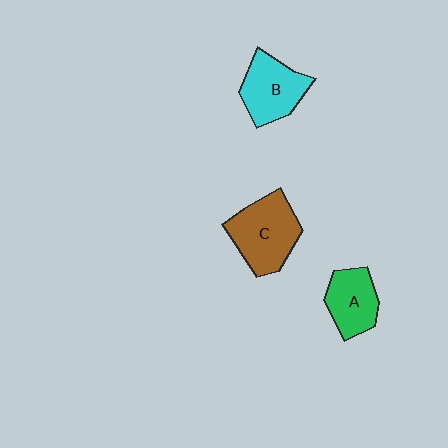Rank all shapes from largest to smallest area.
From largest to smallest: C (brown), B (cyan), A (green).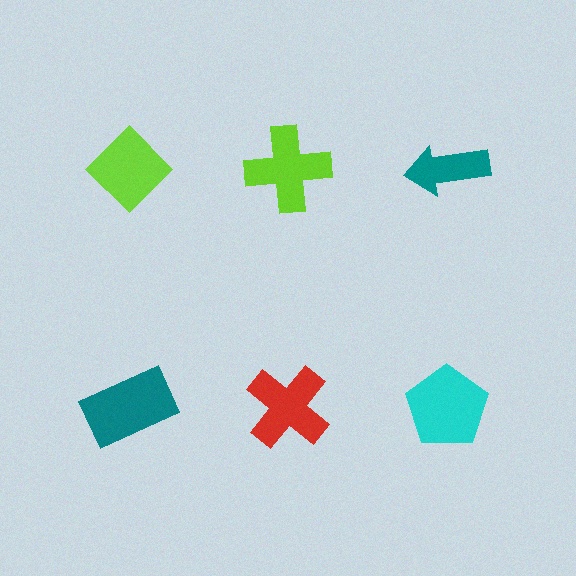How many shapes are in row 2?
3 shapes.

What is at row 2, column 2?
A red cross.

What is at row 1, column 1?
A lime diamond.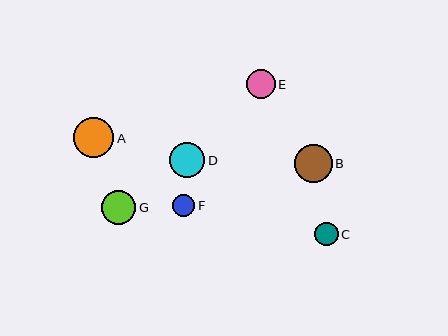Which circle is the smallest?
Circle F is the smallest with a size of approximately 23 pixels.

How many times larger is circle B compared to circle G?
Circle B is approximately 1.1 times the size of circle G.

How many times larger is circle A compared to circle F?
Circle A is approximately 1.8 times the size of circle F.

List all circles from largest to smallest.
From largest to smallest: A, B, D, G, E, C, F.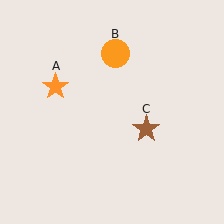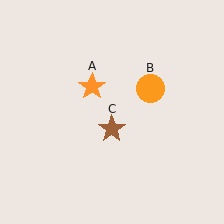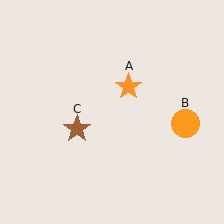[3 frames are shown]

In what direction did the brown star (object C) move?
The brown star (object C) moved left.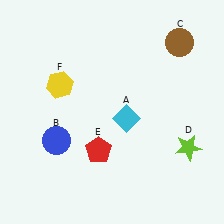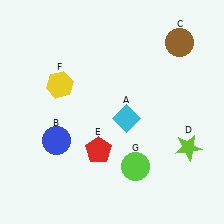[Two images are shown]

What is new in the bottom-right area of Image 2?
A lime circle (G) was added in the bottom-right area of Image 2.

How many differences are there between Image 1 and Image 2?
There is 1 difference between the two images.